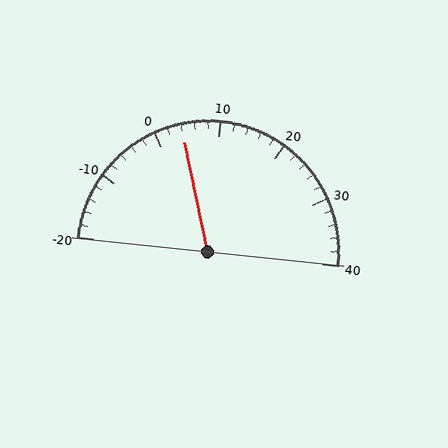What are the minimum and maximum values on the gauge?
The gauge ranges from -20 to 40.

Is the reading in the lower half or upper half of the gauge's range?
The reading is in the lower half of the range (-20 to 40).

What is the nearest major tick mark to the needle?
The nearest major tick mark is 0.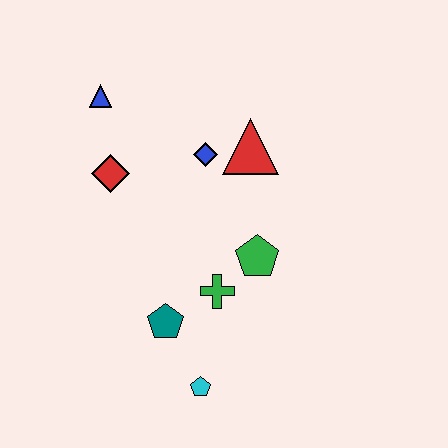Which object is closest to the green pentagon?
The green cross is closest to the green pentagon.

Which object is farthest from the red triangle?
The cyan pentagon is farthest from the red triangle.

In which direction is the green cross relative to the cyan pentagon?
The green cross is above the cyan pentagon.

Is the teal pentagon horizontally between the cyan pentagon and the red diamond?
Yes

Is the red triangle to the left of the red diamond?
No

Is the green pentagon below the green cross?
No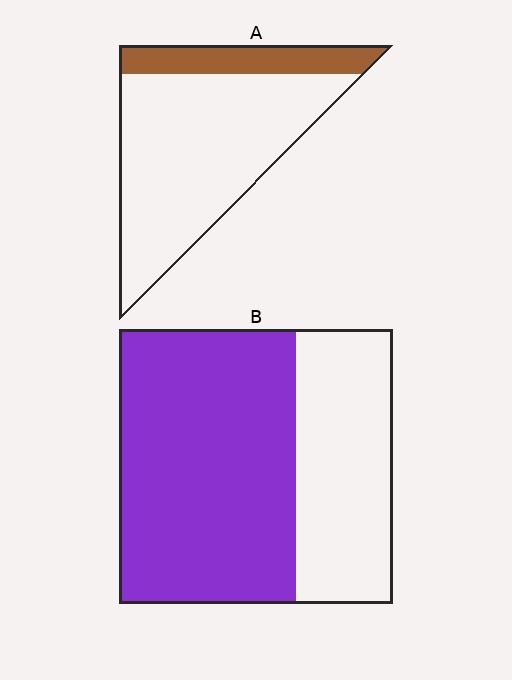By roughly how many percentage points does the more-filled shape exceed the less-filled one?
By roughly 45 percentage points (B over A).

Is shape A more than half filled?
No.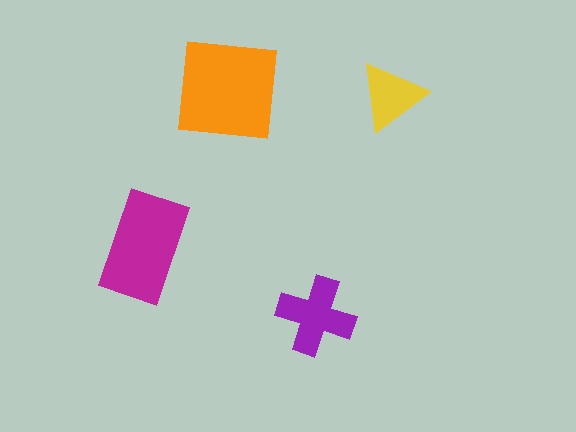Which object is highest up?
The orange square is topmost.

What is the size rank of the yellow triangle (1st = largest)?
4th.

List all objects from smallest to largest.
The yellow triangle, the purple cross, the magenta rectangle, the orange square.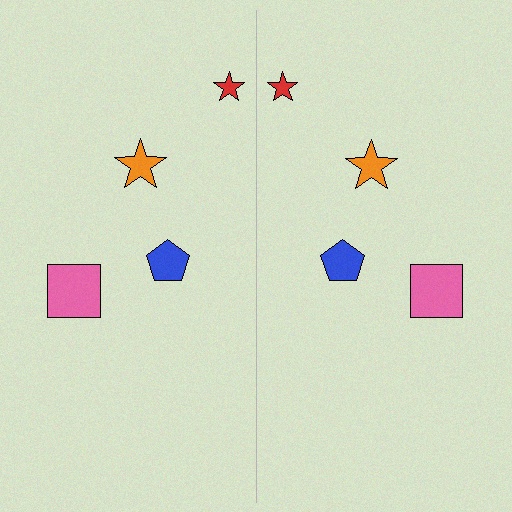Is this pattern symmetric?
Yes, this pattern has bilateral (reflection) symmetry.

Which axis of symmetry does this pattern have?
The pattern has a vertical axis of symmetry running through the center of the image.